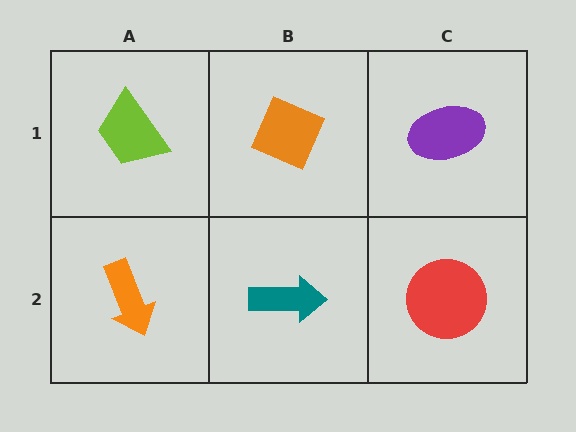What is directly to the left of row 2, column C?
A teal arrow.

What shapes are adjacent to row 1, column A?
An orange arrow (row 2, column A), an orange diamond (row 1, column B).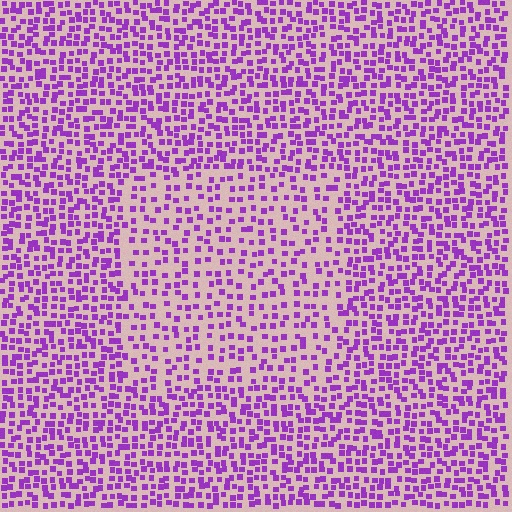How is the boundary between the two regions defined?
The boundary is defined by a change in element density (approximately 1.7x ratio). All elements are the same color, size, and shape.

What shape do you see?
I see a rectangle.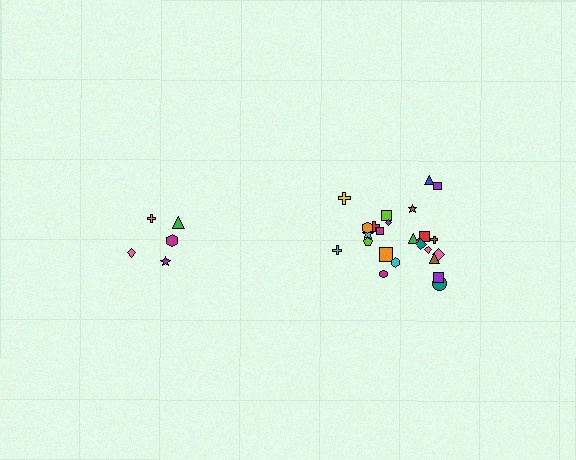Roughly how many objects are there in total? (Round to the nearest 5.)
Roughly 30 objects in total.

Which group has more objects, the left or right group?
The right group.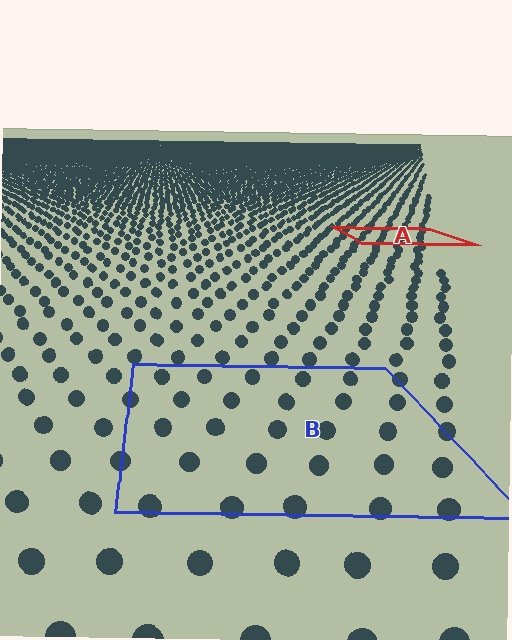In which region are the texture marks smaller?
The texture marks are smaller in region A, because it is farther away.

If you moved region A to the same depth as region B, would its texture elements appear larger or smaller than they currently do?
They would appear larger. At a closer depth, the same texture elements are projected at a bigger on-screen size.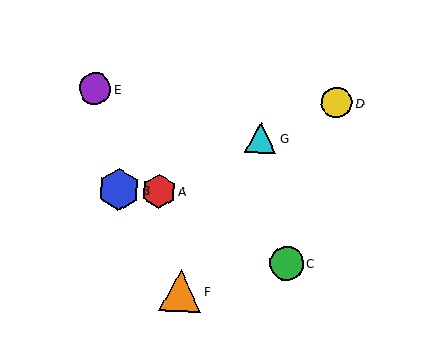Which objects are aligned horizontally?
Objects A, B are aligned horizontally.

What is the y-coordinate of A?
Object A is at y≈191.